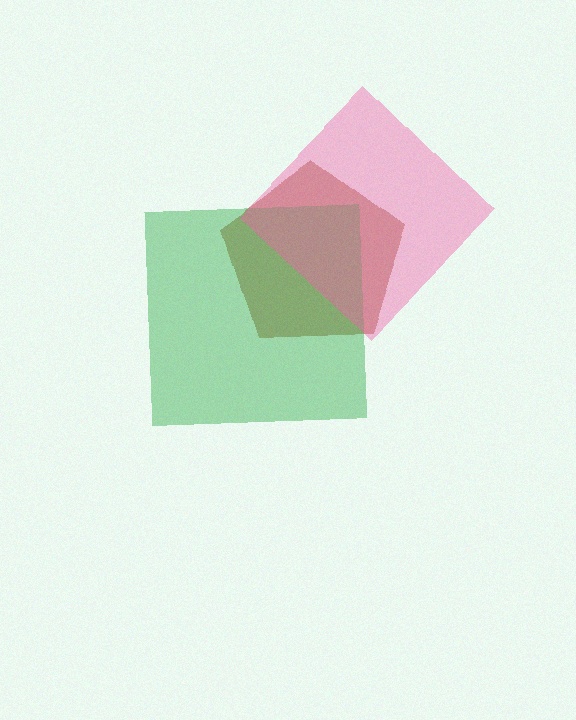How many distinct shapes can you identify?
There are 3 distinct shapes: a brown pentagon, a green square, a pink diamond.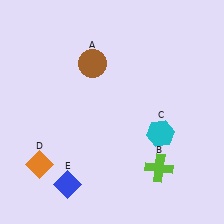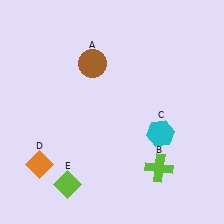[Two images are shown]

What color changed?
The diamond (E) changed from blue in Image 1 to lime in Image 2.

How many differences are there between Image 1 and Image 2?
There is 1 difference between the two images.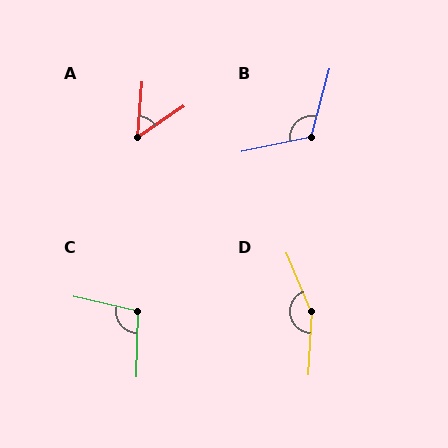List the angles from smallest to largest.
A (51°), C (101°), B (116°), D (154°).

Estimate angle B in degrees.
Approximately 116 degrees.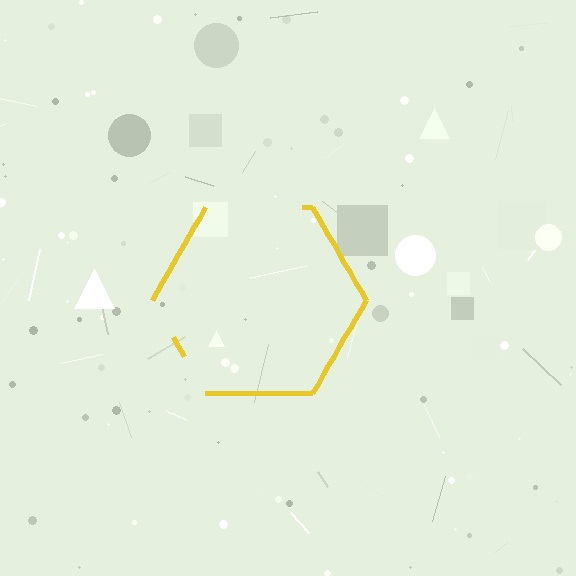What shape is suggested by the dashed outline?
The dashed outline suggests a hexagon.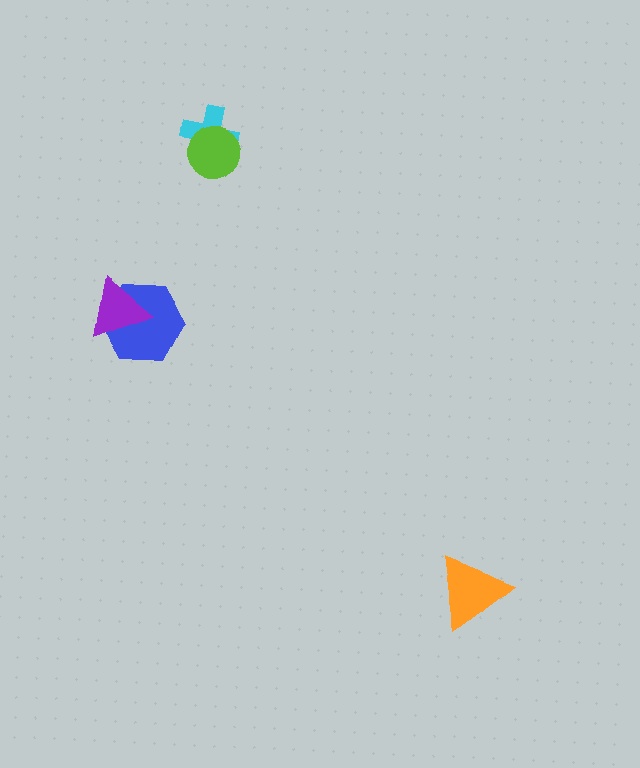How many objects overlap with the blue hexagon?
1 object overlaps with the blue hexagon.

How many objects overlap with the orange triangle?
0 objects overlap with the orange triangle.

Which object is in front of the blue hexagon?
The purple triangle is in front of the blue hexagon.